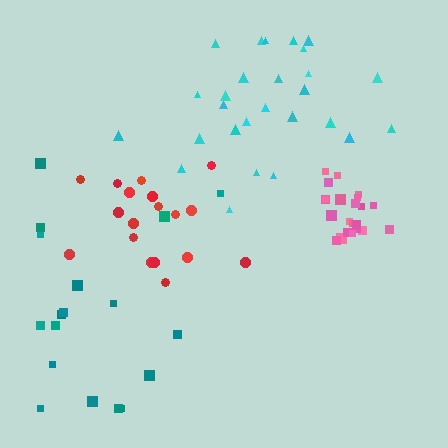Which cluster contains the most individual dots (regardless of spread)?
Cyan (27).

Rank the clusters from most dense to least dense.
pink, red, cyan, teal.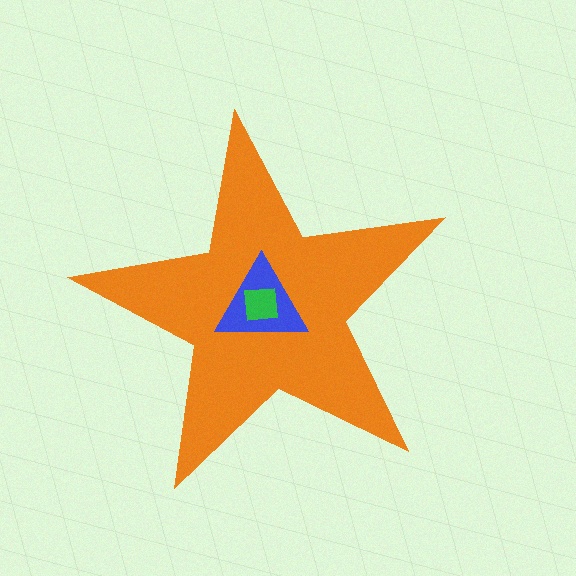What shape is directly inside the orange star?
The blue triangle.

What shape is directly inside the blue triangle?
The green square.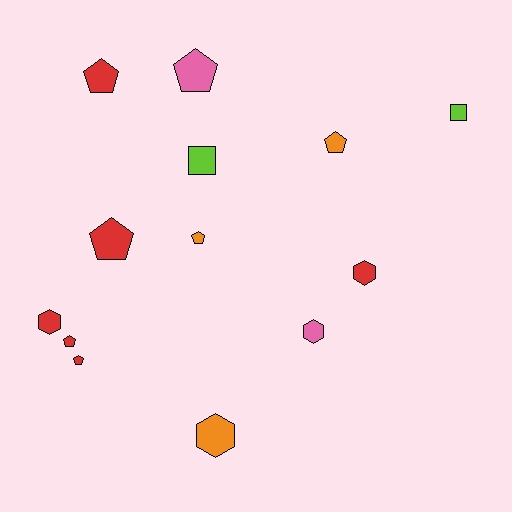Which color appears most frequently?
Red, with 6 objects.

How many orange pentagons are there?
There are 2 orange pentagons.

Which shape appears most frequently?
Pentagon, with 7 objects.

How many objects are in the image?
There are 13 objects.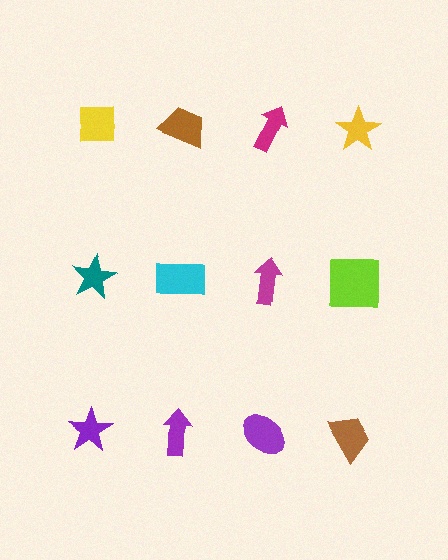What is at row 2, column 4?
A lime square.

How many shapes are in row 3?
4 shapes.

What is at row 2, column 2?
A cyan rectangle.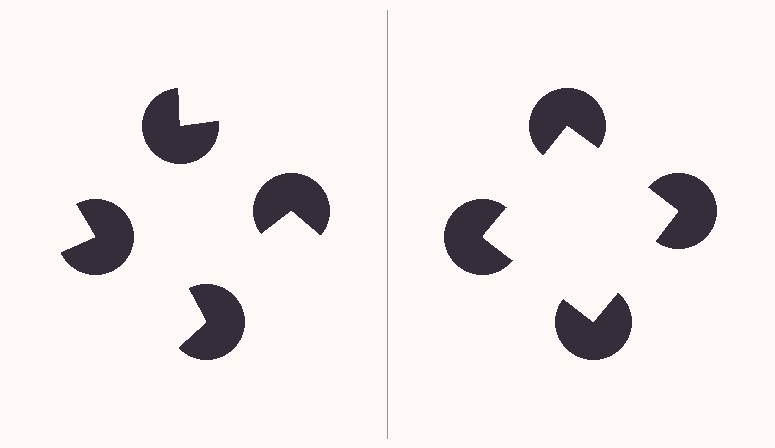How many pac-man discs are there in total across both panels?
8 — 4 on each side.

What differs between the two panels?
The pac-man discs are positioned identically on both sides; only the wedge orientations differ. On the right they align to a square; on the left they are misaligned.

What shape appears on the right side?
An illusory square.